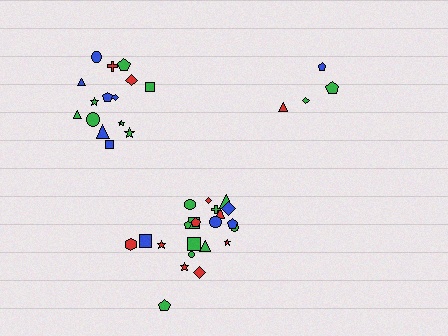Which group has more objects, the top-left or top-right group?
The top-left group.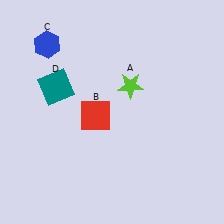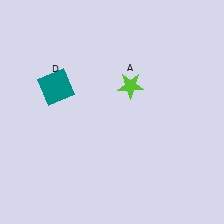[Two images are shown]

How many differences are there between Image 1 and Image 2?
There are 2 differences between the two images.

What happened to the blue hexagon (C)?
The blue hexagon (C) was removed in Image 2. It was in the top-left area of Image 1.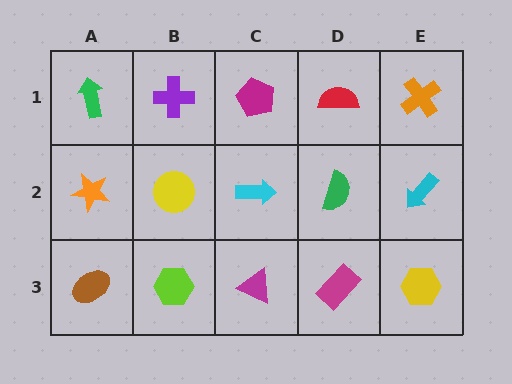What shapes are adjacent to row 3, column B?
A yellow circle (row 2, column B), a brown ellipse (row 3, column A), a magenta triangle (row 3, column C).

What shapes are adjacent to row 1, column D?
A green semicircle (row 2, column D), a magenta pentagon (row 1, column C), an orange cross (row 1, column E).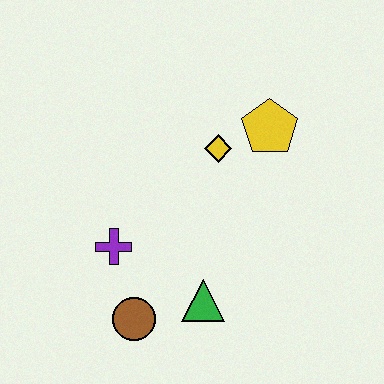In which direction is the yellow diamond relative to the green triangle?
The yellow diamond is above the green triangle.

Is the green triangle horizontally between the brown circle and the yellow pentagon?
Yes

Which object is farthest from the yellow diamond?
The brown circle is farthest from the yellow diamond.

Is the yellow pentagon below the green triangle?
No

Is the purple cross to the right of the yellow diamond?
No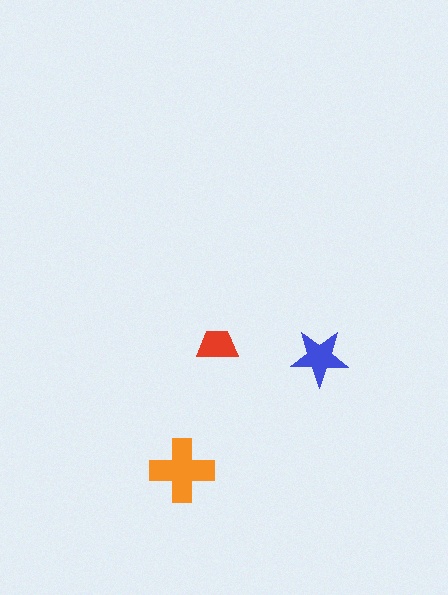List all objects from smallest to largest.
The red trapezoid, the blue star, the orange cross.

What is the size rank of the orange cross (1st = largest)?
1st.